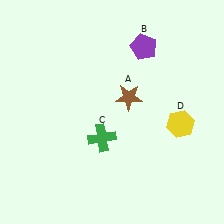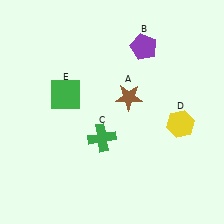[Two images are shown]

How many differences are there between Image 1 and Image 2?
There is 1 difference between the two images.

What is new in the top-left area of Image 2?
A green square (E) was added in the top-left area of Image 2.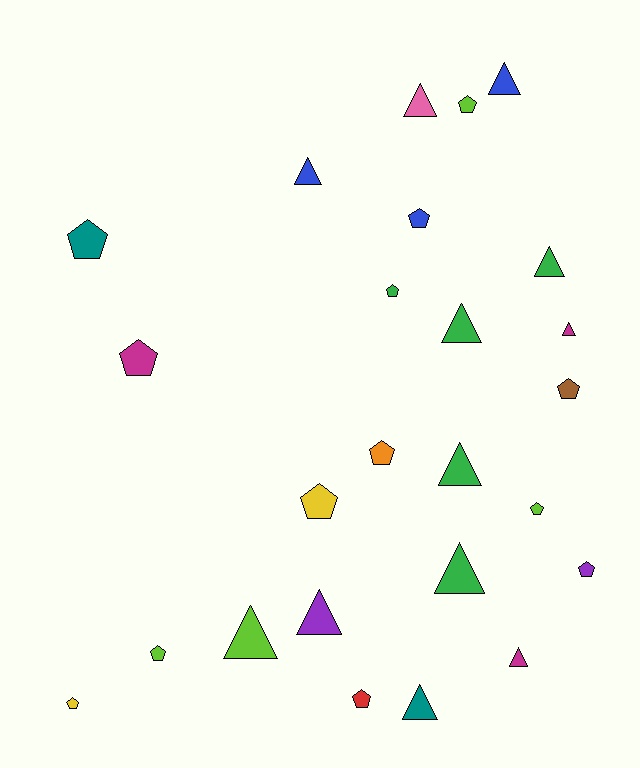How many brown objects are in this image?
There is 1 brown object.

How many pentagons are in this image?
There are 13 pentagons.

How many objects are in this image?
There are 25 objects.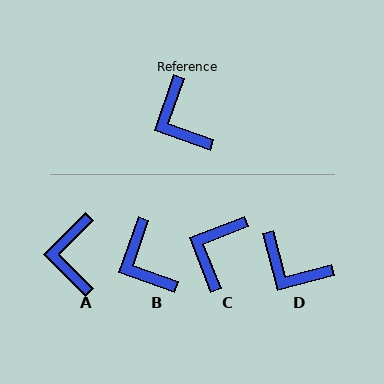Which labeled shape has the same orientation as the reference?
B.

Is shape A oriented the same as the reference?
No, it is off by about 27 degrees.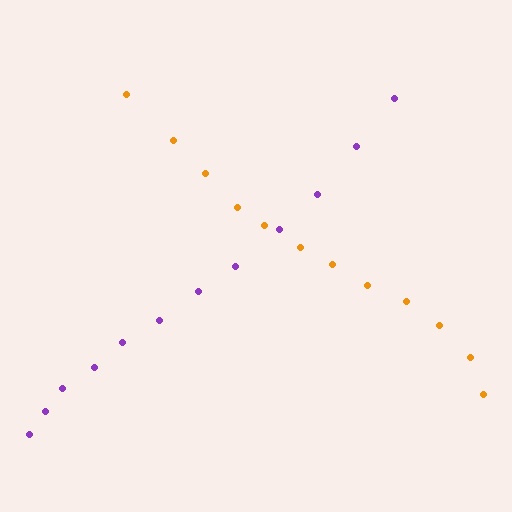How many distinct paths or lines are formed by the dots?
There are 2 distinct paths.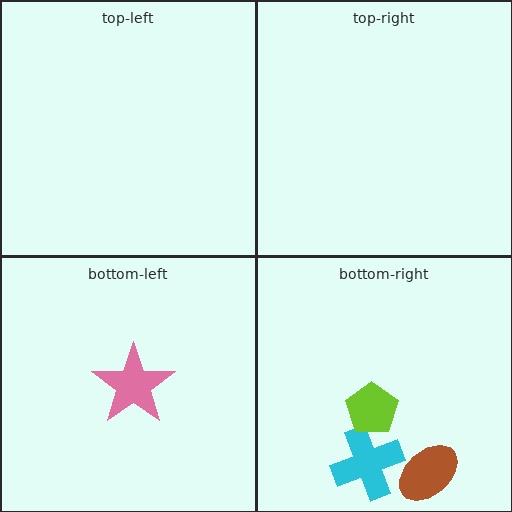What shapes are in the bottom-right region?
The cyan cross, the brown ellipse, the lime pentagon.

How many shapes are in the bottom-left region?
1.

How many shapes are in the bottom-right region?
3.